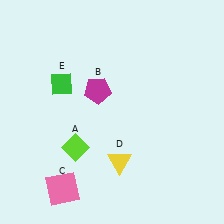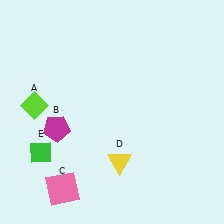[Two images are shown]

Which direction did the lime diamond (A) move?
The lime diamond (A) moved up.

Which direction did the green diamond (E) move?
The green diamond (E) moved down.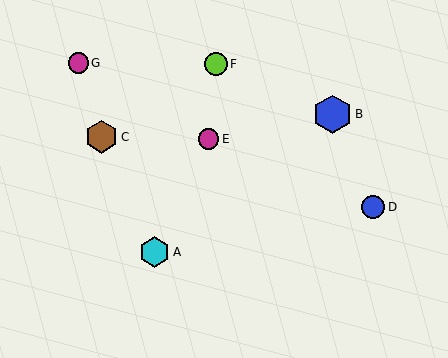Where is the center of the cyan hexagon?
The center of the cyan hexagon is at (154, 252).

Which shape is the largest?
The blue hexagon (labeled B) is the largest.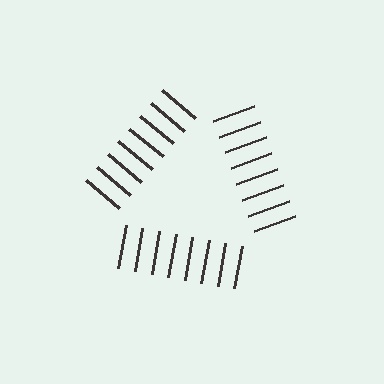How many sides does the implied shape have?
3 sides — the line-ends trace a triangle.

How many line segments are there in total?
24 — 8 along each of the 3 edges.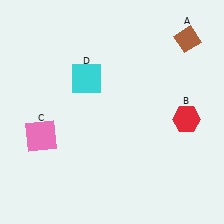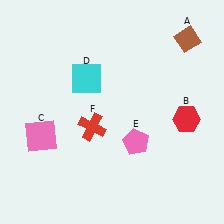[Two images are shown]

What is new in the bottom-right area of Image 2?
A pink pentagon (E) was added in the bottom-right area of Image 2.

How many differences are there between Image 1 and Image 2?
There are 2 differences between the two images.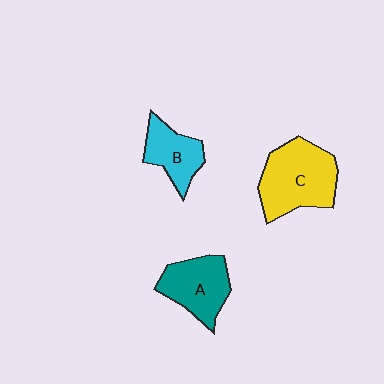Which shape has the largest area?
Shape C (yellow).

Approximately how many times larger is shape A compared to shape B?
Approximately 1.3 times.